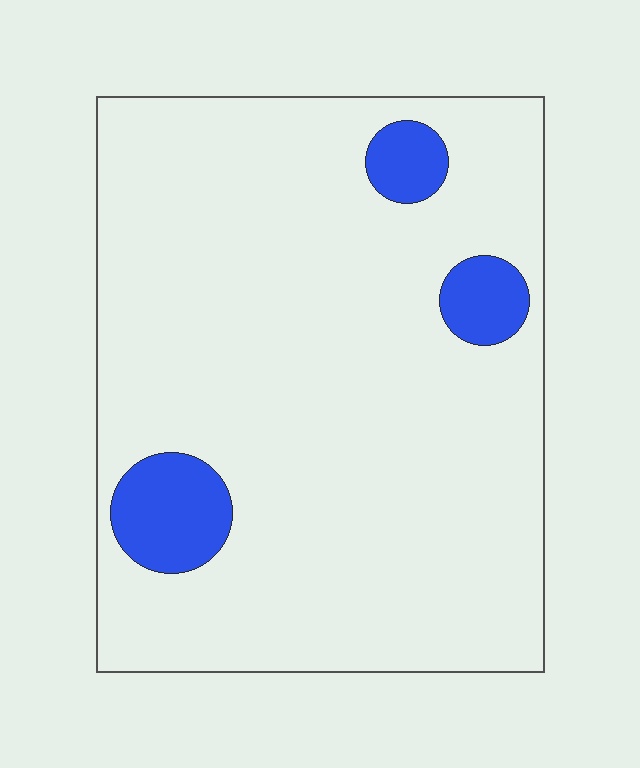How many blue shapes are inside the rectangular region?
3.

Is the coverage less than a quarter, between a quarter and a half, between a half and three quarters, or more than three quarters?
Less than a quarter.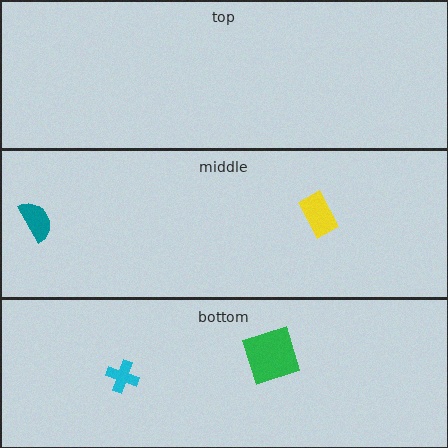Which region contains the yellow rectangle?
The middle region.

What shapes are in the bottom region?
The green square, the cyan cross.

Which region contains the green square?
The bottom region.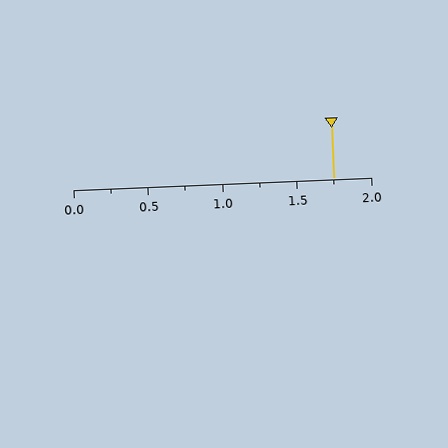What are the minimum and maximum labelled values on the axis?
The axis runs from 0.0 to 2.0.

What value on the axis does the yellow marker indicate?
The marker indicates approximately 1.75.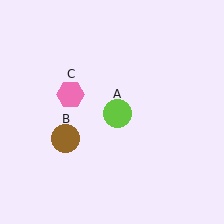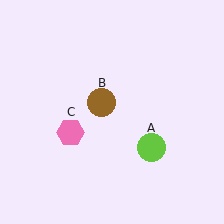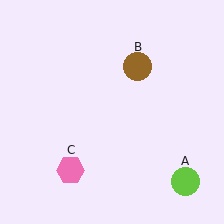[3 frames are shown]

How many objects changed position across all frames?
3 objects changed position: lime circle (object A), brown circle (object B), pink hexagon (object C).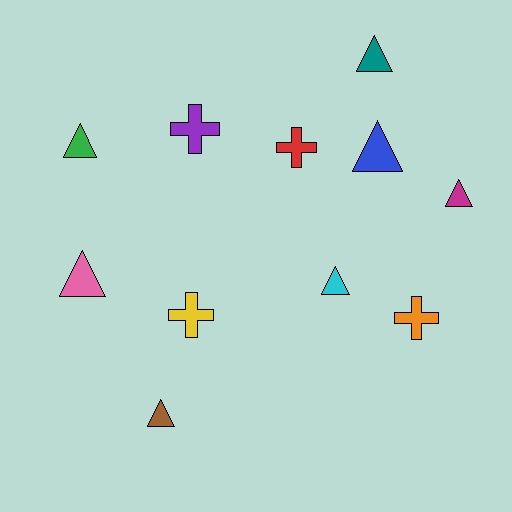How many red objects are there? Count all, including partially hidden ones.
There is 1 red object.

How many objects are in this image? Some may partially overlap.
There are 11 objects.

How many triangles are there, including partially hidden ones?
There are 7 triangles.